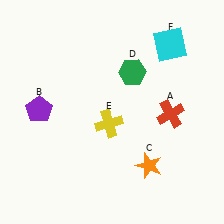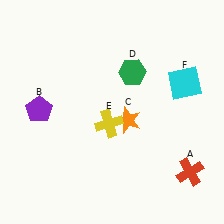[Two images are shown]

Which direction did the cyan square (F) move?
The cyan square (F) moved down.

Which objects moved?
The objects that moved are: the red cross (A), the orange star (C), the cyan square (F).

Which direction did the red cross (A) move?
The red cross (A) moved down.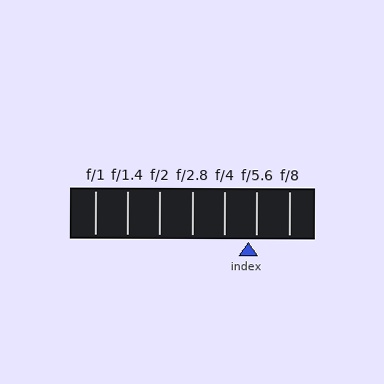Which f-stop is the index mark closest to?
The index mark is closest to f/5.6.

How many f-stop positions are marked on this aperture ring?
There are 7 f-stop positions marked.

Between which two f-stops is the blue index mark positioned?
The index mark is between f/4 and f/5.6.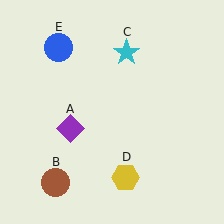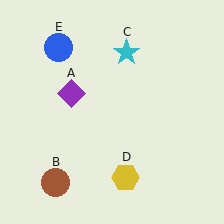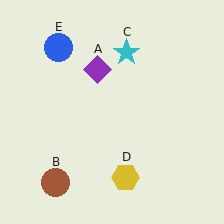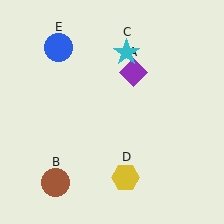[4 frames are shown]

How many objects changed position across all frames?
1 object changed position: purple diamond (object A).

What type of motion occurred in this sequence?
The purple diamond (object A) rotated clockwise around the center of the scene.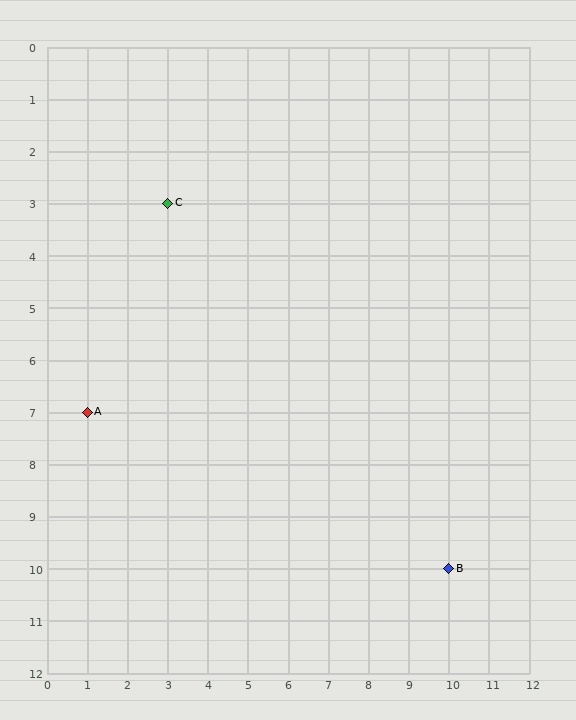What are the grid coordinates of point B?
Point B is at grid coordinates (10, 10).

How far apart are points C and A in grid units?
Points C and A are 2 columns and 4 rows apart (about 4.5 grid units diagonally).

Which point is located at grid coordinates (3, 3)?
Point C is at (3, 3).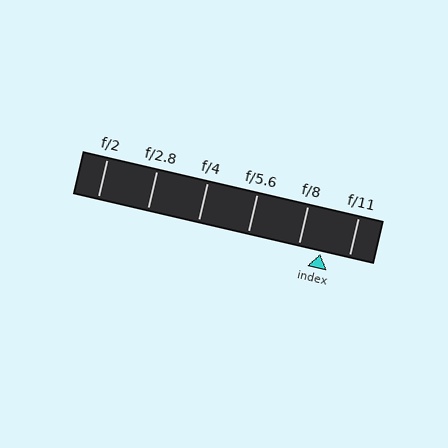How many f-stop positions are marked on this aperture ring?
There are 6 f-stop positions marked.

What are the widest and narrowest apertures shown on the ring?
The widest aperture shown is f/2 and the narrowest is f/11.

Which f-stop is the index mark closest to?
The index mark is closest to f/8.